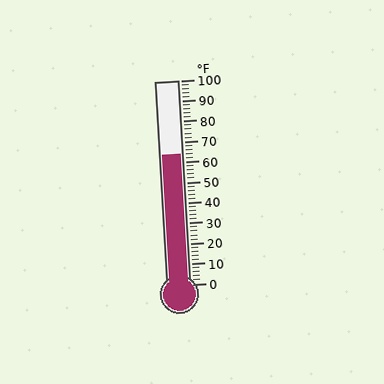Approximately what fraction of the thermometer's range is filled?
The thermometer is filled to approximately 65% of its range.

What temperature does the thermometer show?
The thermometer shows approximately 64°F.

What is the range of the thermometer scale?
The thermometer scale ranges from 0°F to 100°F.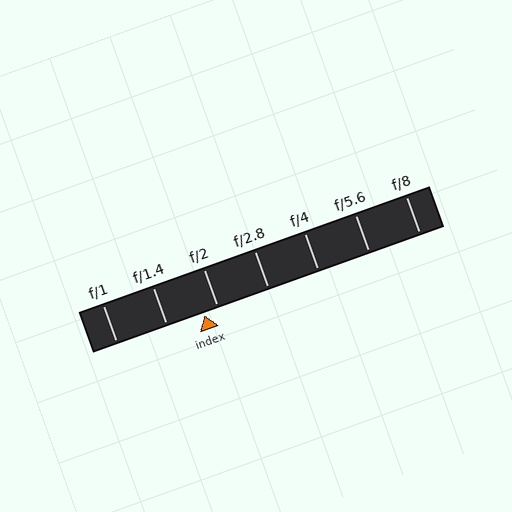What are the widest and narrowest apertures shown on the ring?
The widest aperture shown is f/1 and the narrowest is f/8.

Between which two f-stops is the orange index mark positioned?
The index mark is between f/1.4 and f/2.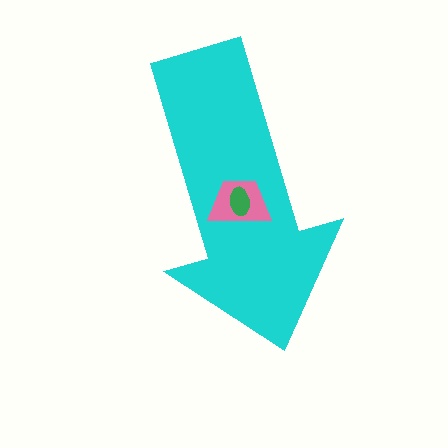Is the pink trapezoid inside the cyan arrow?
Yes.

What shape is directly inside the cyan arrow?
The pink trapezoid.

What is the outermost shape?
The cyan arrow.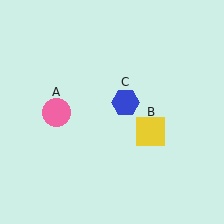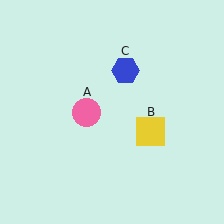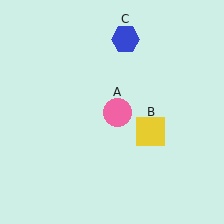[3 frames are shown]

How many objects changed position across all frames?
2 objects changed position: pink circle (object A), blue hexagon (object C).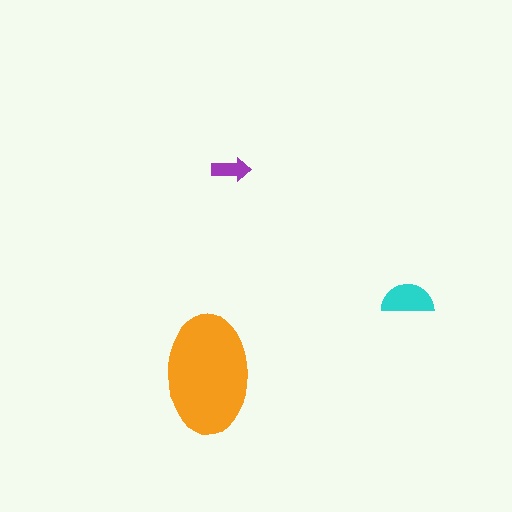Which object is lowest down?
The orange ellipse is bottommost.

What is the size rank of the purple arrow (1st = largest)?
3rd.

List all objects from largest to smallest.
The orange ellipse, the cyan semicircle, the purple arrow.